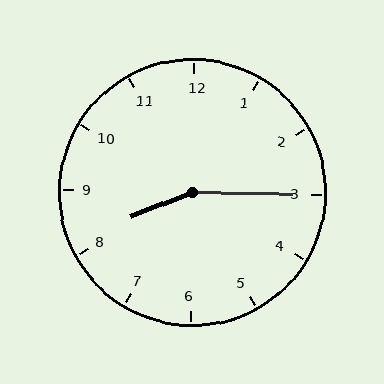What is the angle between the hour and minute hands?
Approximately 158 degrees.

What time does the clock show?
8:15.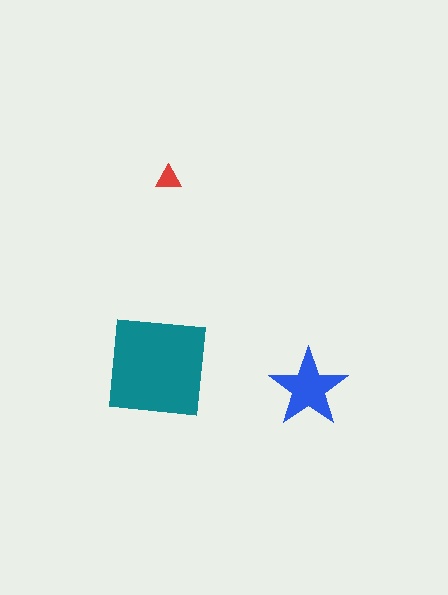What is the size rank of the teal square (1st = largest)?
1st.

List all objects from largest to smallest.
The teal square, the blue star, the red triangle.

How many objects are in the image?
There are 3 objects in the image.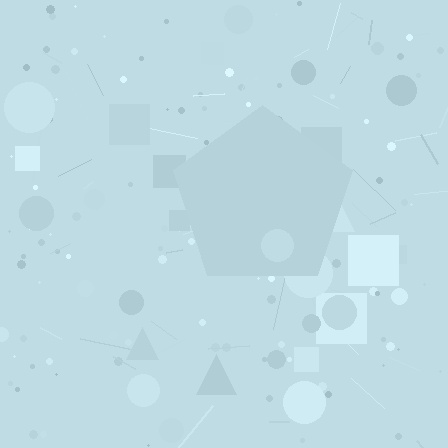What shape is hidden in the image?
A pentagon is hidden in the image.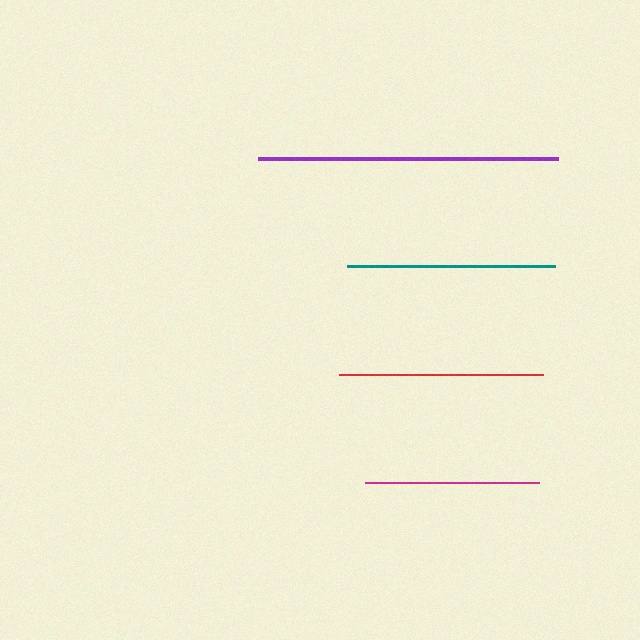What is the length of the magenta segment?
The magenta segment is approximately 173 pixels long.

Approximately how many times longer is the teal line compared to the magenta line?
The teal line is approximately 1.2 times the length of the magenta line.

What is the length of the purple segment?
The purple segment is approximately 300 pixels long.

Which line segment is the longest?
The purple line is the longest at approximately 300 pixels.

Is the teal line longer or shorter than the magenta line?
The teal line is longer than the magenta line.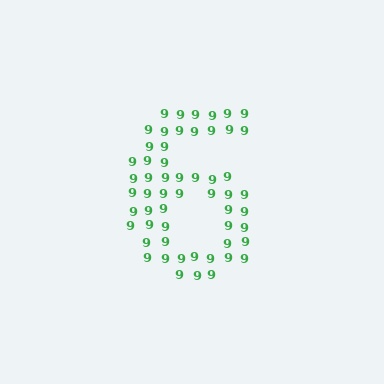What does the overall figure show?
The overall figure shows the digit 6.